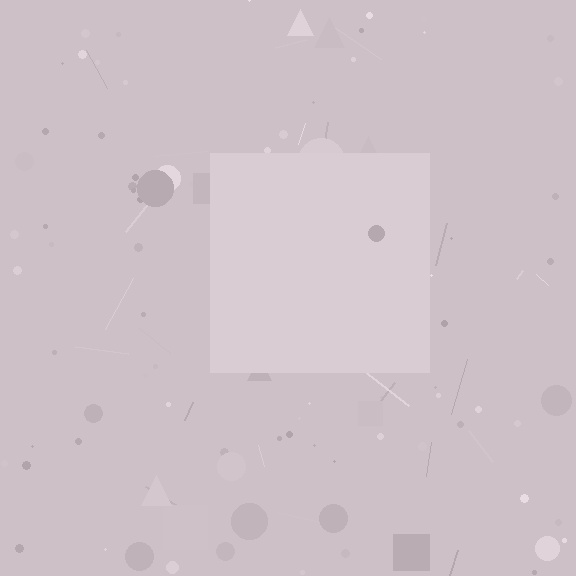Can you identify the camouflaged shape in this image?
The camouflaged shape is a square.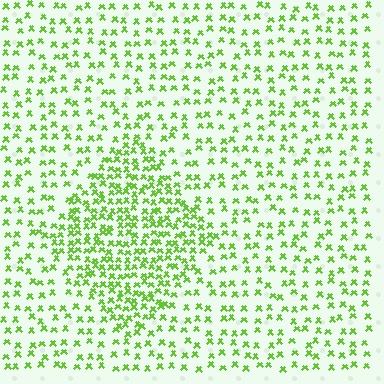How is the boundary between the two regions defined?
The boundary is defined by a change in element density (approximately 2.1x ratio). All elements are the same color, size, and shape.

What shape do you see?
I see a diamond.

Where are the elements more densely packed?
The elements are more densely packed inside the diamond boundary.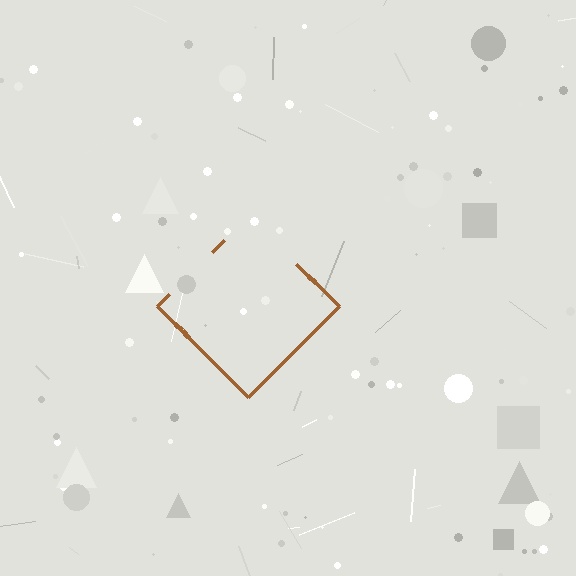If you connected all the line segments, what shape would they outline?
They would outline a diamond.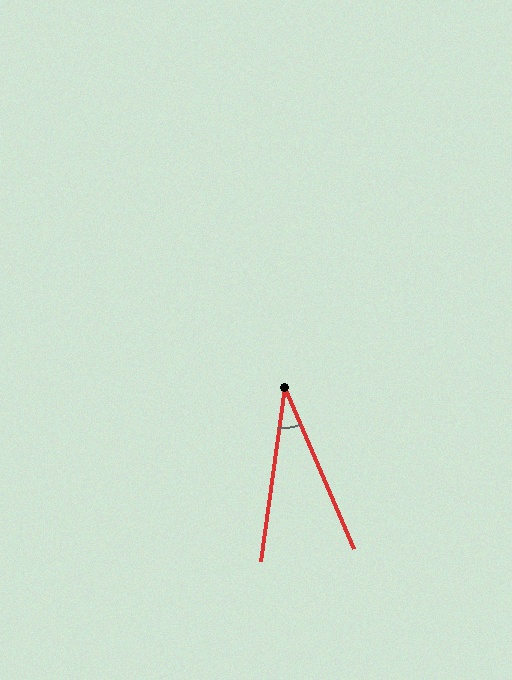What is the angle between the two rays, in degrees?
Approximately 31 degrees.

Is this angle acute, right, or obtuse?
It is acute.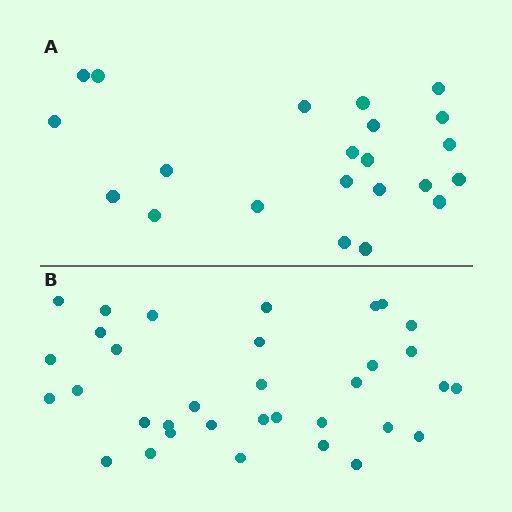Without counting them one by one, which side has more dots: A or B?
Region B (the bottom region) has more dots.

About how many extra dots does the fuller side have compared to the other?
Region B has roughly 12 or so more dots than region A.